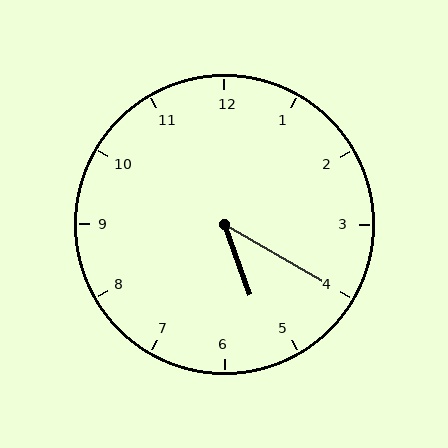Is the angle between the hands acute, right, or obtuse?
It is acute.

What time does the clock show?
5:20.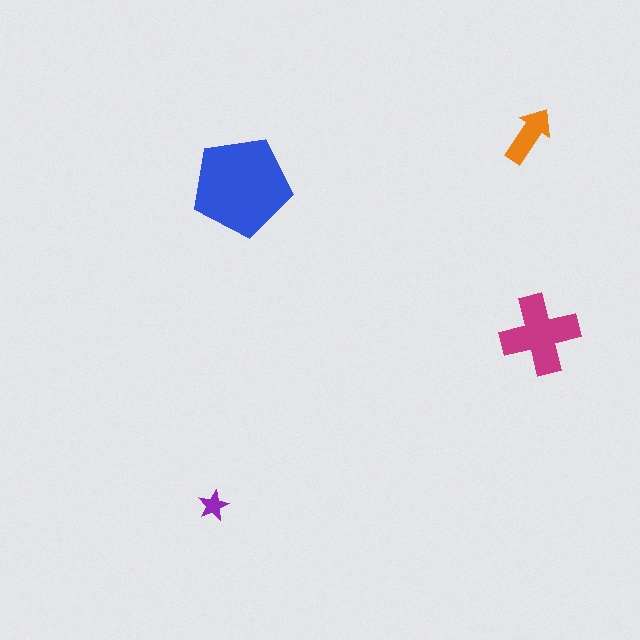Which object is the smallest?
The purple star.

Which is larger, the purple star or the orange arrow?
The orange arrow.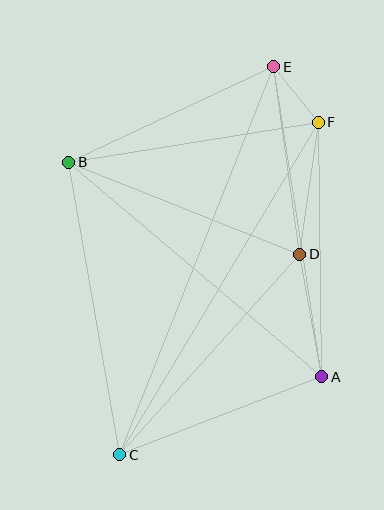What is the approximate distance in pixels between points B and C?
The distance between B and C is approximately 296 pixels.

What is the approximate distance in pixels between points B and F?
The distance between B and F is approximately 252 pixels.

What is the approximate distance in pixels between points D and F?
The distance between D and F is approximately 133 pixels.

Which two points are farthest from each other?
Points C and E are farthest from each other.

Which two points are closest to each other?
Points E and F are closest to each other.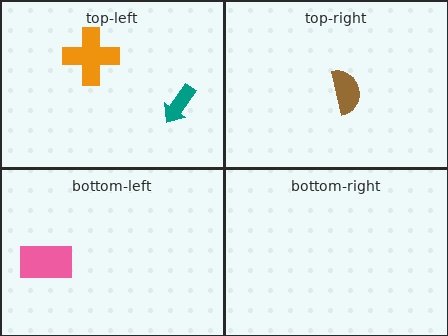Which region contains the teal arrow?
The top-left region.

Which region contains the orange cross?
The top-left region.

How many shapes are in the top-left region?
2.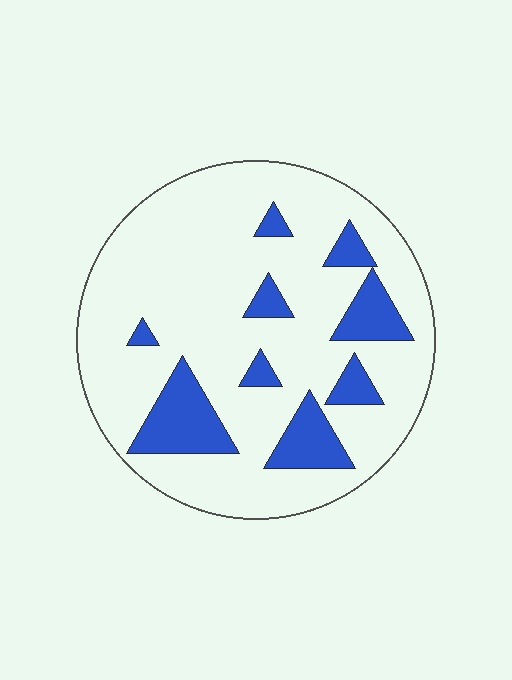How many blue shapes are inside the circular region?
9.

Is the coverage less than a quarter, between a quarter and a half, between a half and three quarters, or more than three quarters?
Less than a quarter.